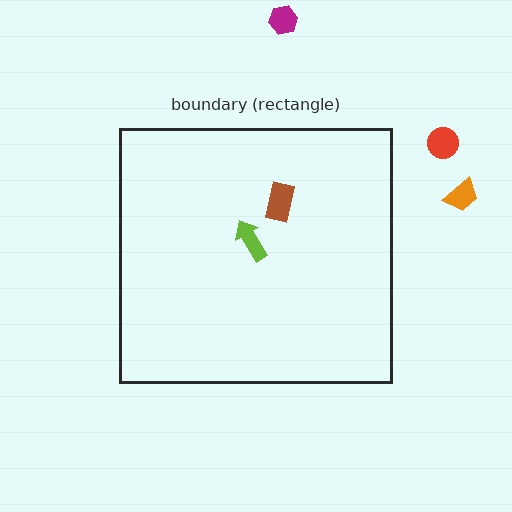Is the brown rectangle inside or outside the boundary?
Inside.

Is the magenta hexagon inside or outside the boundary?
Outside.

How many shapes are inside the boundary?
2 inside, 3 outside.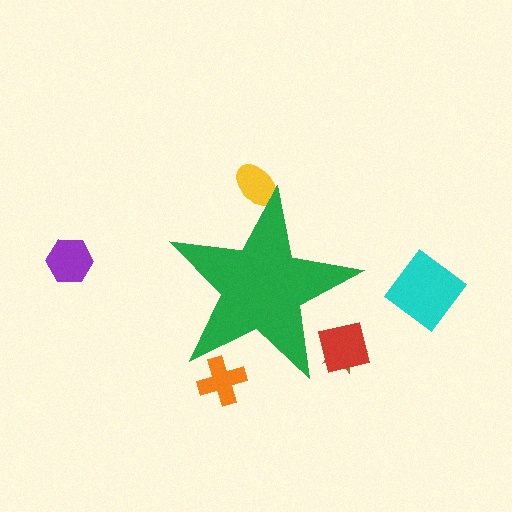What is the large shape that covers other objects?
A green star.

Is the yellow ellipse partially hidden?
Yes, the yellow ellipse is partially hidden behind the green star.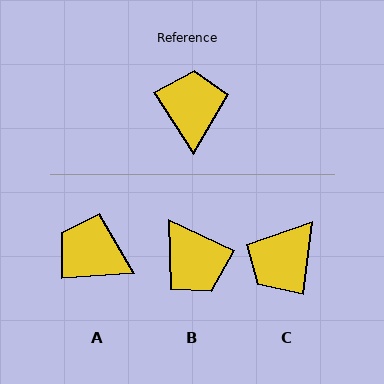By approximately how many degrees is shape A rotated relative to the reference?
Approximately 61 degrees counter-clockwise.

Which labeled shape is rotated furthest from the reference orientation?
B, about 148 degrees away.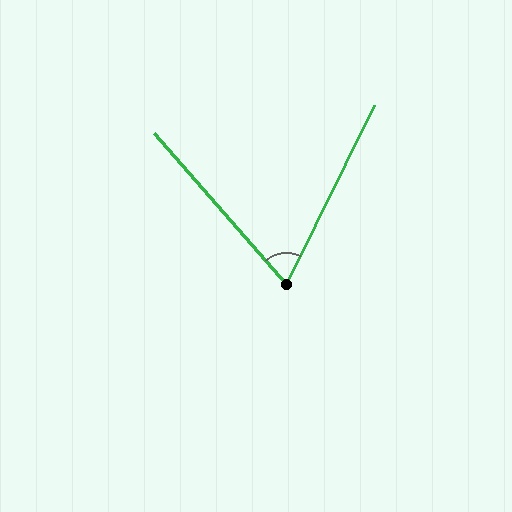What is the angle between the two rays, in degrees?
Approximately 67 degrees.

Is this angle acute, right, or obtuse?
It is acute.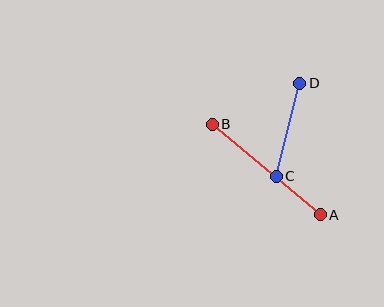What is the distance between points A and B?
The distance is approximately 141 pixels.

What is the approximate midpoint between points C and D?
The midpoint is at approximately (288, 130) pixels.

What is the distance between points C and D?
The distance is approximately 96 pixels.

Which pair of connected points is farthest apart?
Points A and B are farthest apart.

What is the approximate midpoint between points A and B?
The midpoint is at approximately (266, 169) pixels.